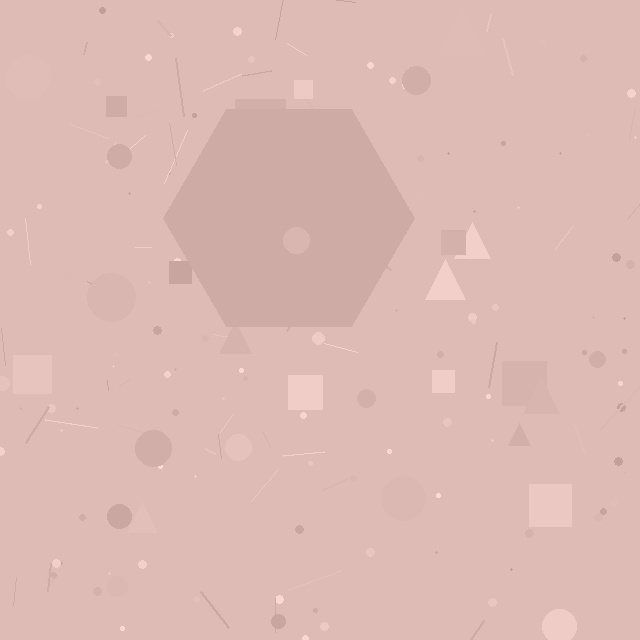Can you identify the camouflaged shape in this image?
The camouflaged shape is a hexagon.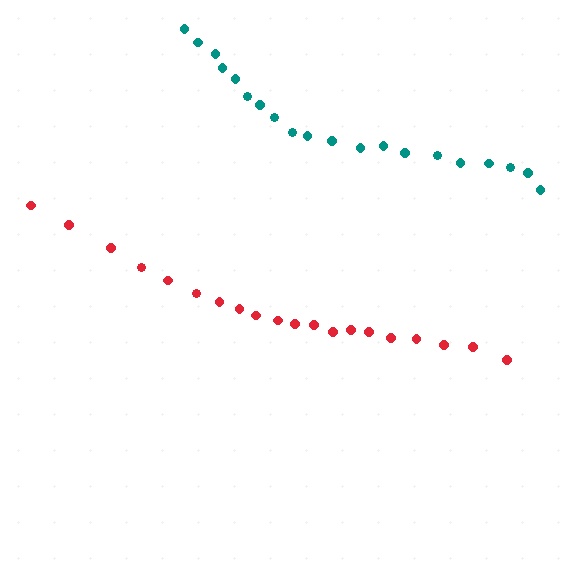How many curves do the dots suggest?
There are 2 distinct paths.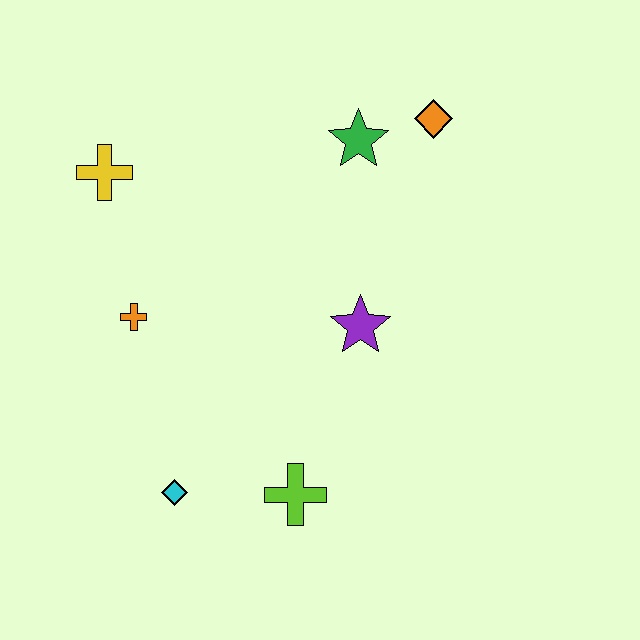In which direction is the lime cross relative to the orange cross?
The lime cross is below the orange cross.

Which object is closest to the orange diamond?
The green star is closest to the orange diamond.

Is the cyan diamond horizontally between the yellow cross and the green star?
Yes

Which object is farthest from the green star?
The cyan diamond is farthest from the green star.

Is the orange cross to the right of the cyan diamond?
No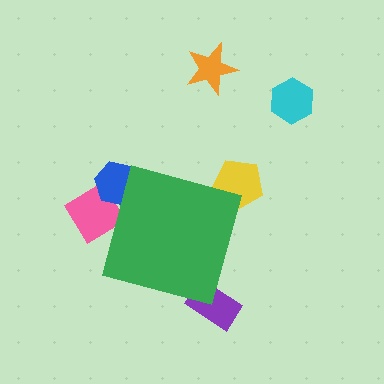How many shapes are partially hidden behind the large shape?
4 shapes are partially hidden.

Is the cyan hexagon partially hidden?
No, the cyan hexagon is fully visible.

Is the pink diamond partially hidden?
Yes, the pink diamond is partially hidden behind the green diamond.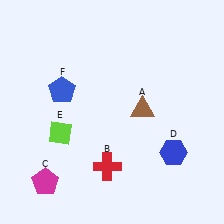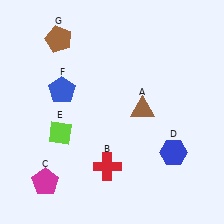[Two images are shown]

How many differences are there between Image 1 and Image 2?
There is 1 difference between the two images.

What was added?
A brown pentagon (G) was added in Image 2.